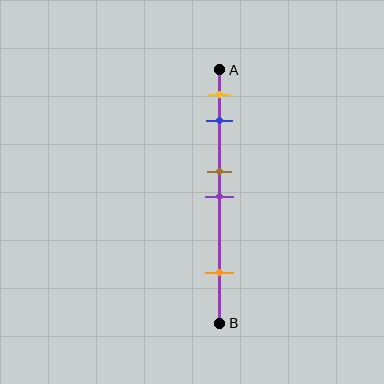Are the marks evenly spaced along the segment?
No, the marks are not evenly spaced.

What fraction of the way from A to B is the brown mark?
The brown mark is approximately 40% (0.4) of the way from A to B.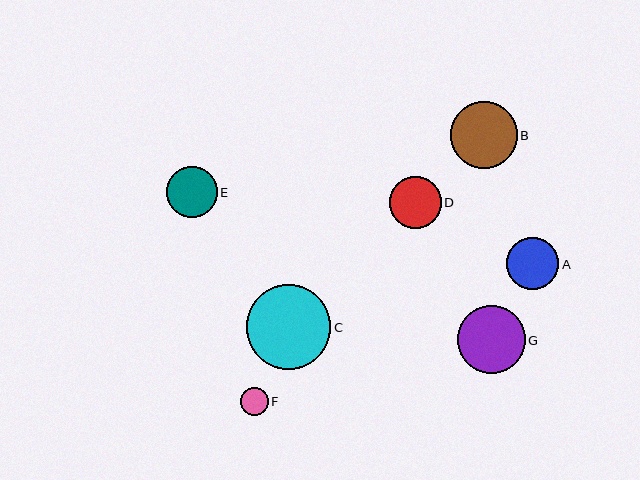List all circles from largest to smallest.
From largest to smallest: C, G, B, A, D, E, F.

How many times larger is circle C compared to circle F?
Circle C is approximately 3.1 times the size of circle F.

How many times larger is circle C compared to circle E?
Circle C is approximately 1.7 times the size of circle E.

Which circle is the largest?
Circle C is the largest with a size of approximately 84 pixels.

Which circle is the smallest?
Circle F is the smallest with a size of approximately 28 pixels.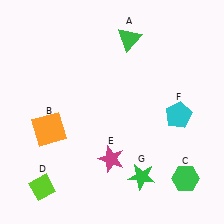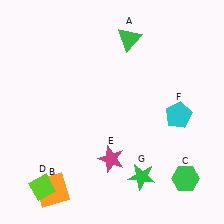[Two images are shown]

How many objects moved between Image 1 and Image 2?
1 object moved between the two images.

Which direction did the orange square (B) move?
The orange square (B) moved down.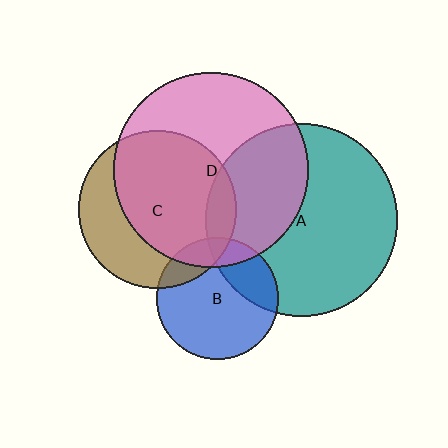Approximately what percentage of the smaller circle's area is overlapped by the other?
Approximately 65%.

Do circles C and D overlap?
Yes.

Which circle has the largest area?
Circle D (pink).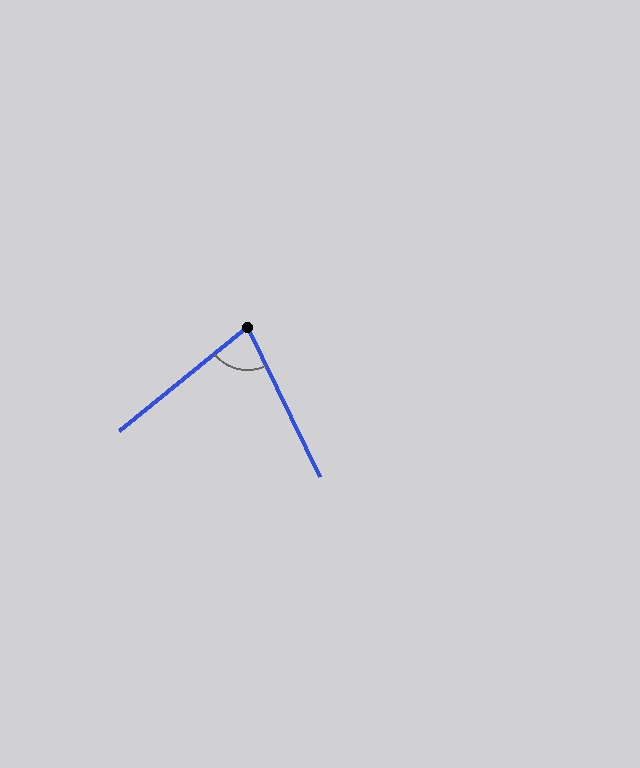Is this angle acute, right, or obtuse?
It is acute.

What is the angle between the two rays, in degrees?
Approximately 77 degrees.